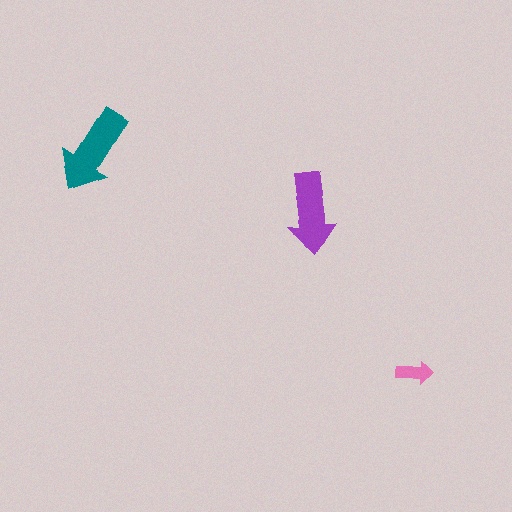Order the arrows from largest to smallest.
the teal one, the purple one, the pink one.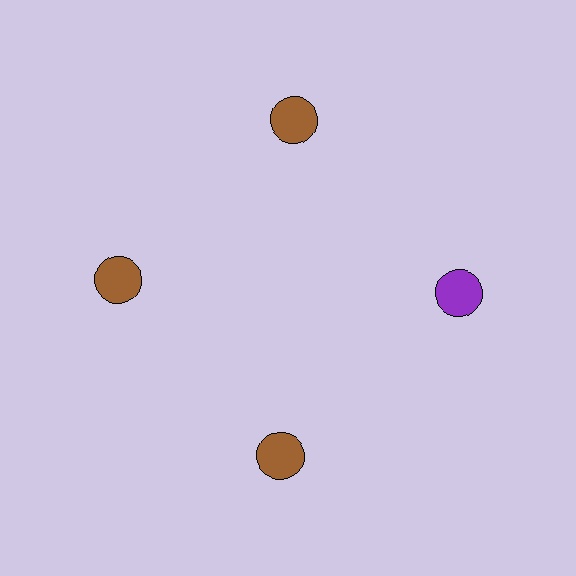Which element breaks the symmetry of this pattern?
The purple circle at roughly the 3 o'clock position breaks the symmetry. All other shapes are brown circles.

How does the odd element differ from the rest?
It has a different color: purple instead of brown.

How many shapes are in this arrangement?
There are 4 shapes arranged in a ring pattern.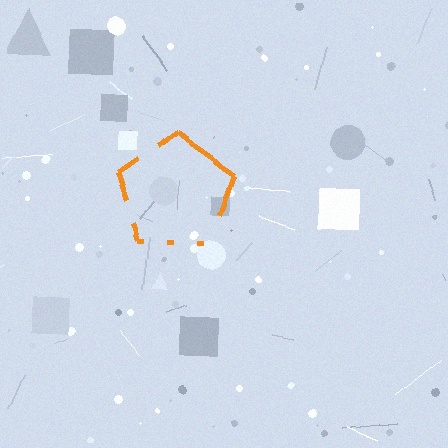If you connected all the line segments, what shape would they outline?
They would outline a pentagon.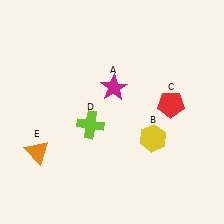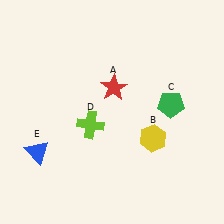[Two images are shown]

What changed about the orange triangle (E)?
In Image 1, E is orange. In Image 2, it changed to blue.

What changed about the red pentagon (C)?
In Image 1, C is red. In Image 2, it changed to green.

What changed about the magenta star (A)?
In Image 1, A is magenta. In Image 2, it changed to red.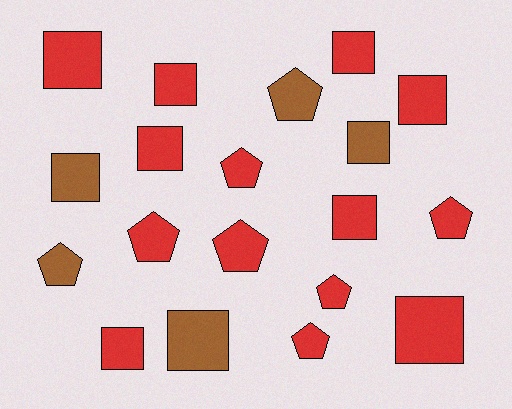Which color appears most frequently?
Red, with 14 objects.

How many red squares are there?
There are 8 red squares.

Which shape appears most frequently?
Square, with 11 objects.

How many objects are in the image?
There are 19 objects.